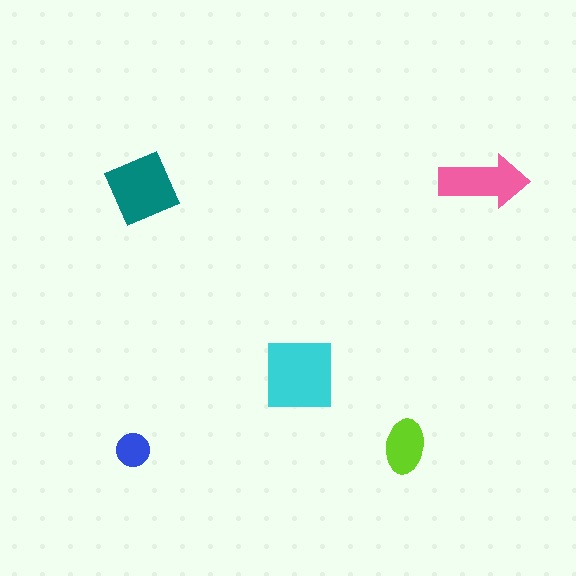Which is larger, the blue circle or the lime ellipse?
The lime ellipse.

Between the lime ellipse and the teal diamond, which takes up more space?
The teal diamond.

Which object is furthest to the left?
The blue circle is leftmost.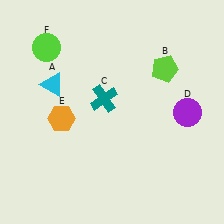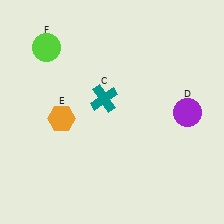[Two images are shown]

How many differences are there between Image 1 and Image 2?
There are 2 differences between the two images.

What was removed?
The lime pentagon (B), the cyan triangle (A) were removed in Image 2.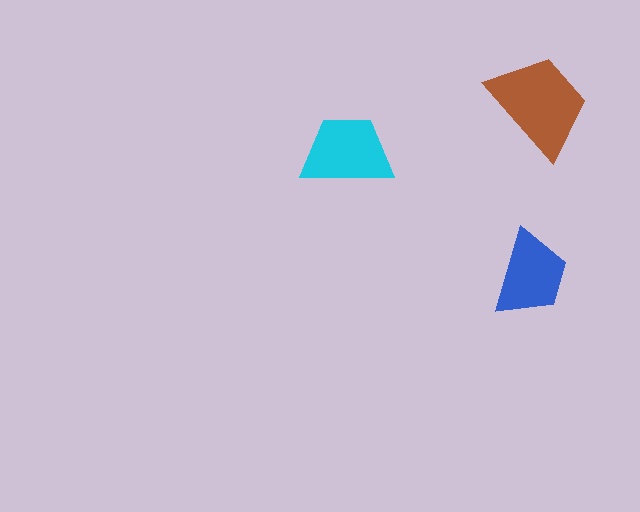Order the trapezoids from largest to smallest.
the brown one, the cyan one, the blue one.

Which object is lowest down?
The blue trapezoid is bottommost.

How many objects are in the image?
There are 3 objects in the image.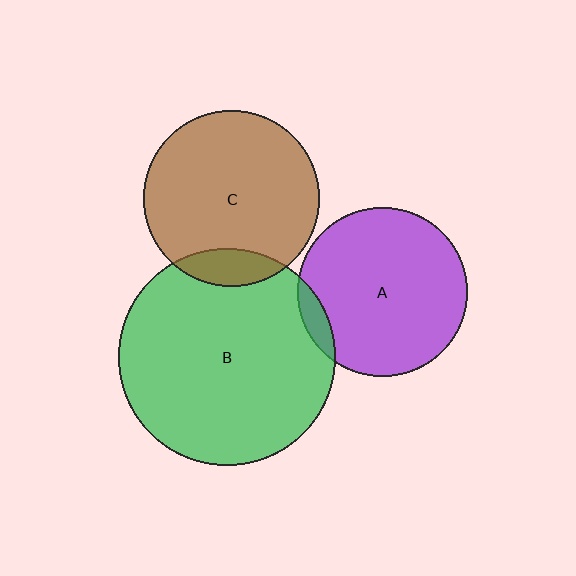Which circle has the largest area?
Circle B (green).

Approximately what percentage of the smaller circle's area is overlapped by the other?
Approximately 10%.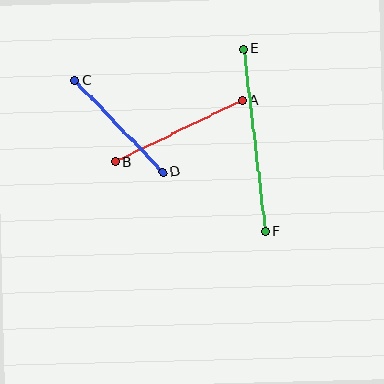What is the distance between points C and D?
The distance is approximately 127 pixels.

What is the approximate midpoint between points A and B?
The midpoint is at approximately (179, 131) pixels.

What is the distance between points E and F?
The distance is approximately 184 pixels.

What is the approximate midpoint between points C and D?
The midpoint is at approximately (119, 126) pixels.